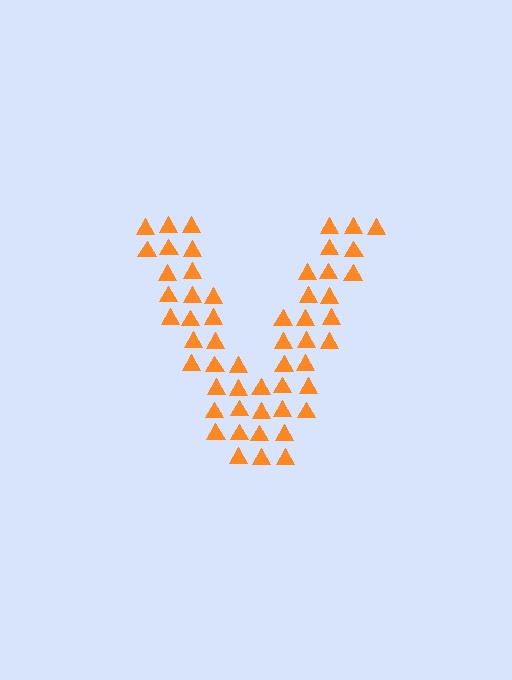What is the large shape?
The large shape is the letter V.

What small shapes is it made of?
It is made of small triangles.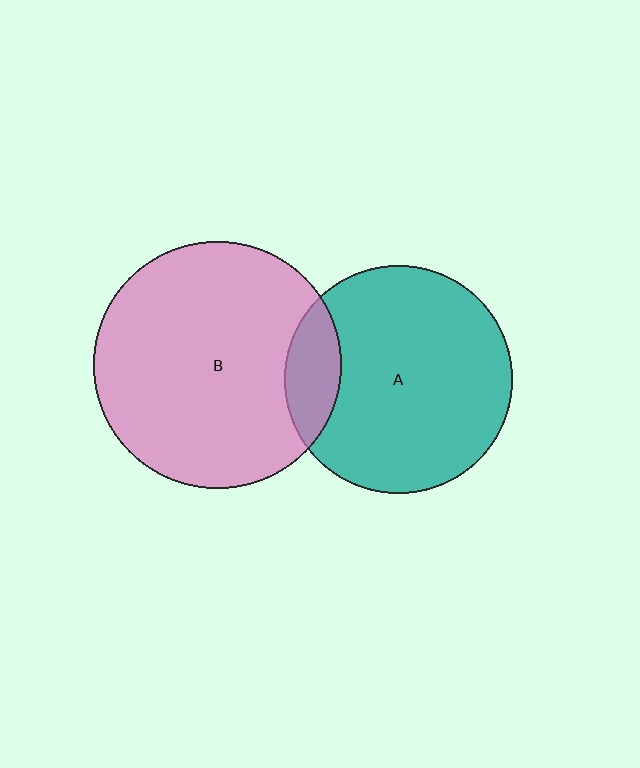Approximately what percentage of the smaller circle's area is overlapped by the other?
Approximately 15%.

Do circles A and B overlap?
Yes.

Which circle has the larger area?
Circle B (pink).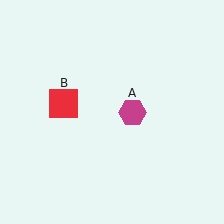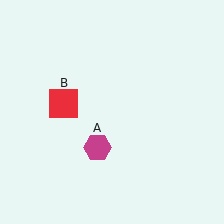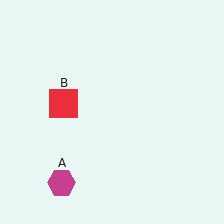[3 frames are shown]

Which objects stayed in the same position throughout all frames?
Red square (object B) remained stationary.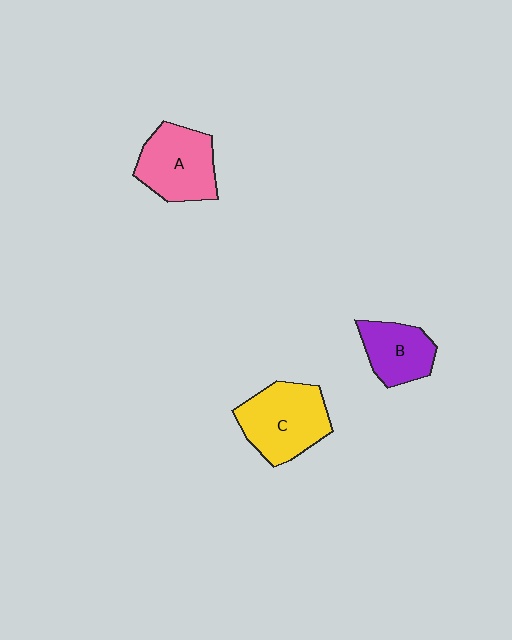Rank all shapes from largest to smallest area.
From largest to smallest: C (yellow), A (pink), B (purple).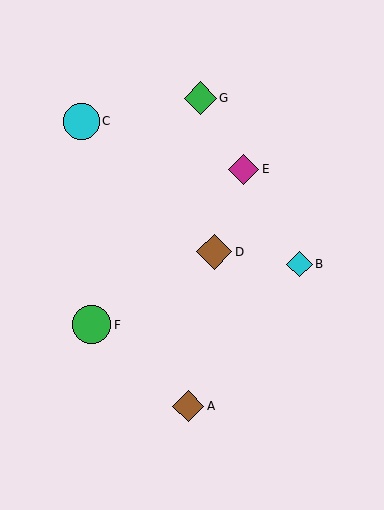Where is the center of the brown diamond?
The center of the brown diamond is at (188, 406).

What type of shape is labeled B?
Shape B is a cyan diamond.